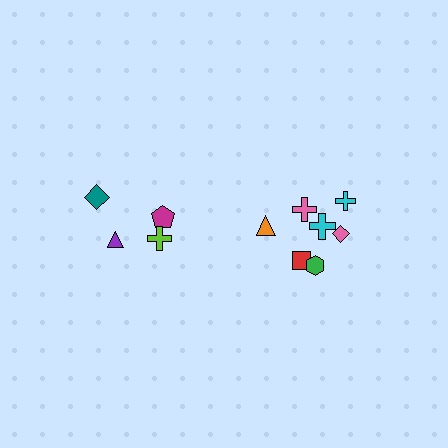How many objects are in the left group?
There are 4 objects.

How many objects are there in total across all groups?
There are 11 objects.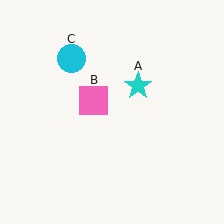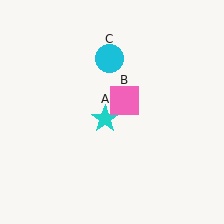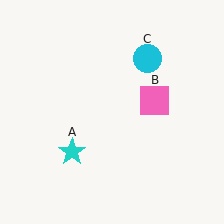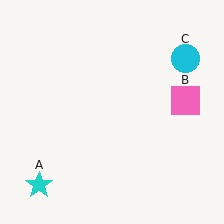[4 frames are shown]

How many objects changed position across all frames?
3 objects changed position: cyan star (object A), pink square (object B), cyan circle (object C).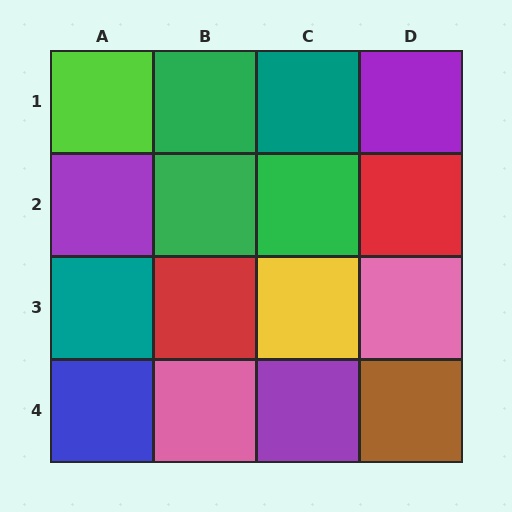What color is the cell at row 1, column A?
Lime.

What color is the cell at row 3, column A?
Teal.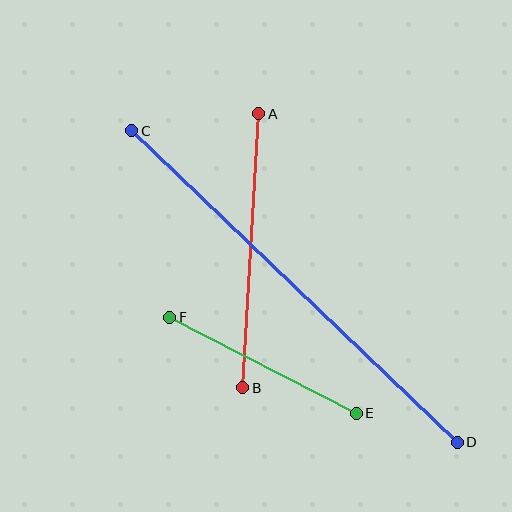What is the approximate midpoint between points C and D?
The midpoint is at approximately (295, 287) pixels.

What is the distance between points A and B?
The distance is approximately 275 pixels.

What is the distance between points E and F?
The distance is approximately 210 pixels.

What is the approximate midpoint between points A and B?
The midpoint is at approximately (251, 251) pixels.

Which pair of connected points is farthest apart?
Points C and D are farthest apart.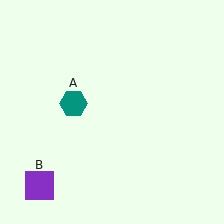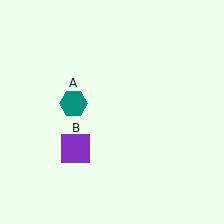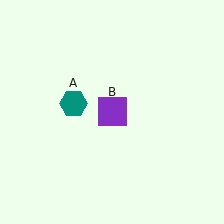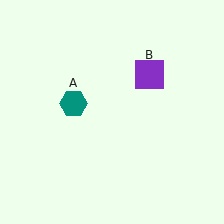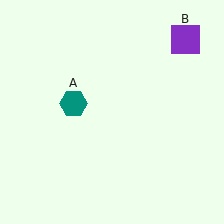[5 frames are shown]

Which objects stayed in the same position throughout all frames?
Teal hexagon (object A) remained stationary.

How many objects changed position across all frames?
1 object changed position: purple square (object B).